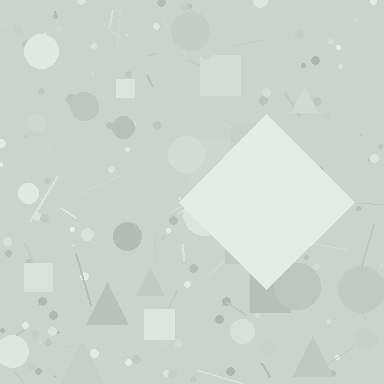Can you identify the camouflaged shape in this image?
The camouflaged shape is a diamond.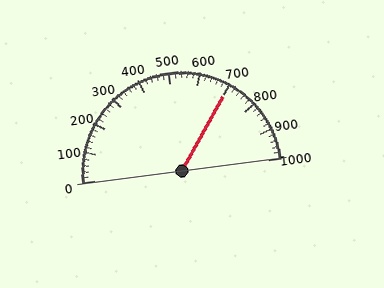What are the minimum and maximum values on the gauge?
The gauge ranges from 0 to 1000.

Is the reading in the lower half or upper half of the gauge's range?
The reading is in the upper half of the range (0 to 1000).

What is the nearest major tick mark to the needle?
The nearest major tick mark is 700.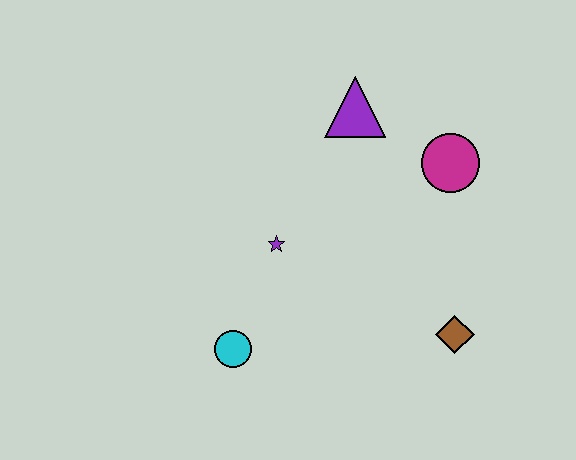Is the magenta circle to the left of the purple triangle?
No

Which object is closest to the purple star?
The cyan circle is closest to the purple star.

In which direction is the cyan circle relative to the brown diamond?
The cyan circle is to the left of the brown diamond.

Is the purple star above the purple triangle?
No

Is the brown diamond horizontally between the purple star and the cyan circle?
No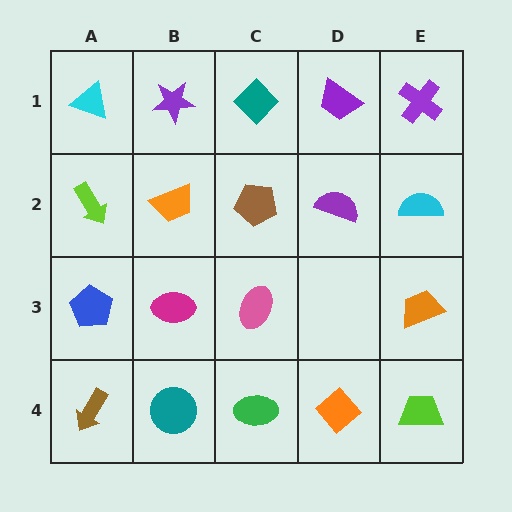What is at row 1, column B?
A purple star.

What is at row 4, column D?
An orange diamond.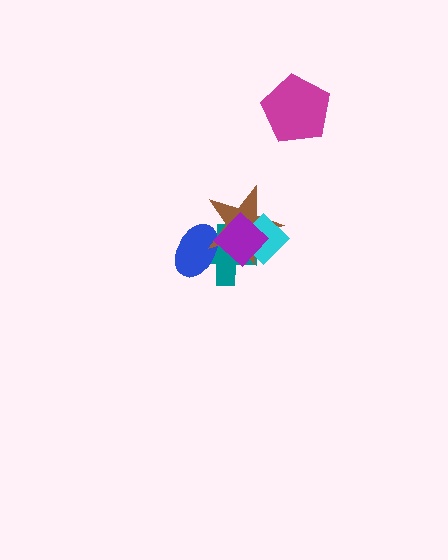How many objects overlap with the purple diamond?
4 objects overlap with the purple diamond.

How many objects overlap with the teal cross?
4 objects overlap with the teal cross.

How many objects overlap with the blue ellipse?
3 objects overlap with the blue ellipse.